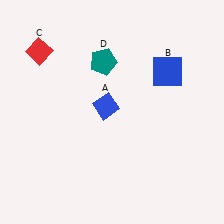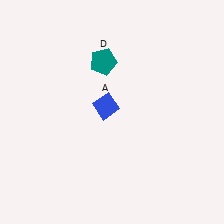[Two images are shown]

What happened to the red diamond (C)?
The red diamond (C) was removed in Image 2. It was in the top-left area of Image 1.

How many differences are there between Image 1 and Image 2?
There are 2 differences between the two images.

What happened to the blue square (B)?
The blue square (B) was removed in Image 2. It was in the top-right area of Image 1.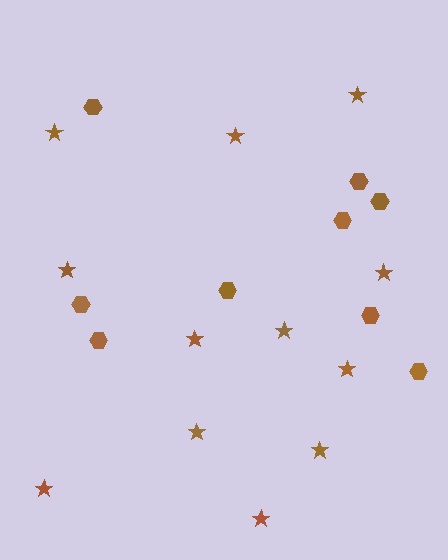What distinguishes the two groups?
There are 2 groups: one group of stars (12) and one group of hexagons (9).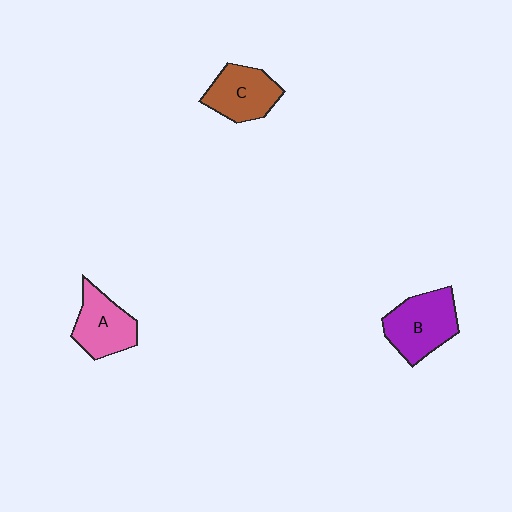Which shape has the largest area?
Shape B (purple).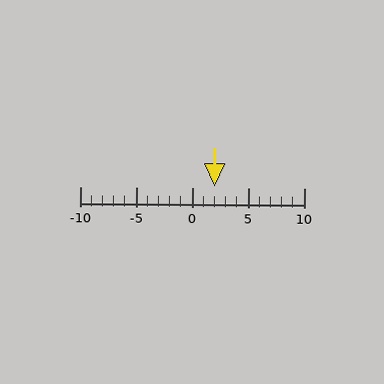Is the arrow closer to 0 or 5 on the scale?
The arrow is closer to 0.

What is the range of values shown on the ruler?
The ruler shows values from -10 to 10.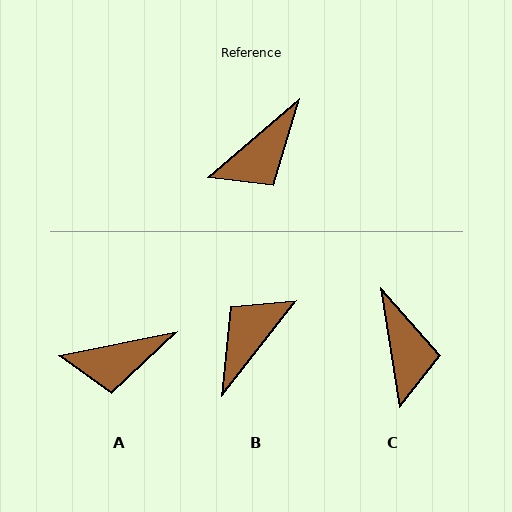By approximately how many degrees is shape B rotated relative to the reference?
Approximately 169 degrees clockwise.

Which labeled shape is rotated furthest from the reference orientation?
B, about 169 degrees away.